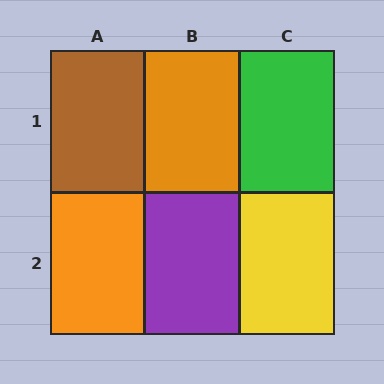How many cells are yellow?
1 cell is yellow.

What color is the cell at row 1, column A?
Brown.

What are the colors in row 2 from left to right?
Orange, purple, yellow.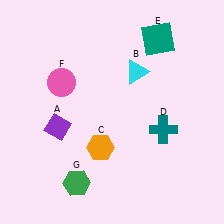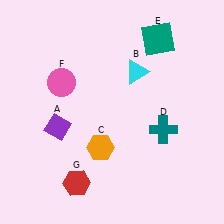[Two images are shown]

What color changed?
The hexagon (G) changed from green in Image 1 to red in Image 2.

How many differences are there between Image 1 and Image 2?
There is 1 difference between the two images.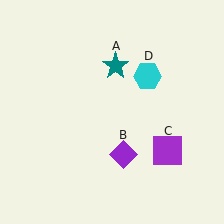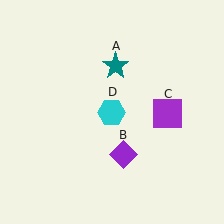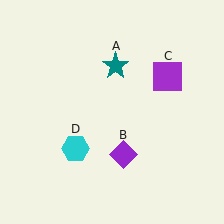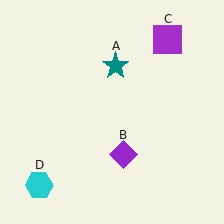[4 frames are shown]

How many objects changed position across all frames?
2 objects changed position: purple square (object C), cyan hexagon (object D).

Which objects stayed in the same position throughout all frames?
Teal star (object A) and purple diamond (object B) remained stationary.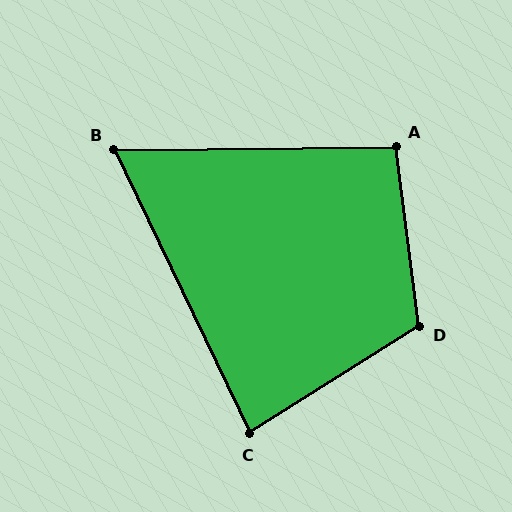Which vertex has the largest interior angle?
D, at approximately 115 degrees.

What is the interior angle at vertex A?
Approximately 97 degrees (obtuse).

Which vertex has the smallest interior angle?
B, at approximately 65 degrees.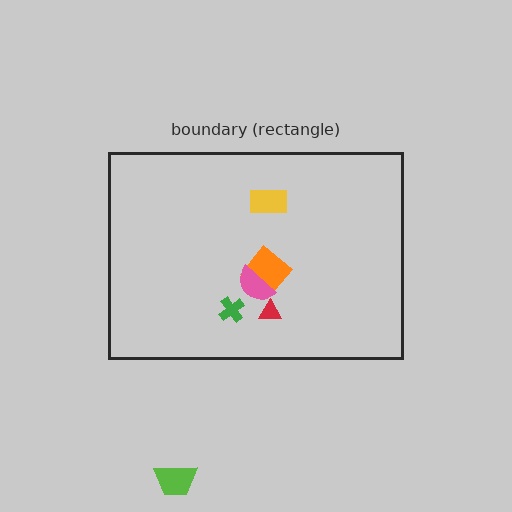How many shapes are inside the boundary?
5 inside, 1 outside.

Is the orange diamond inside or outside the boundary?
Inside.